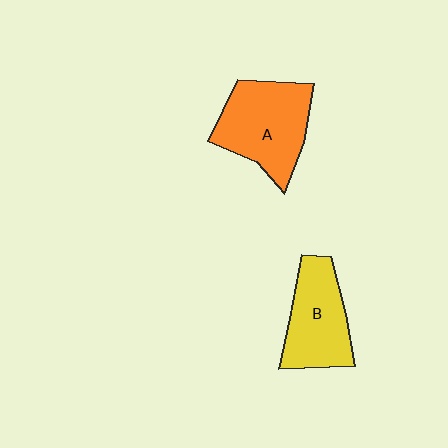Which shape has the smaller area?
Shape B (yellow).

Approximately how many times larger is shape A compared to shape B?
Approximately 1.2 times.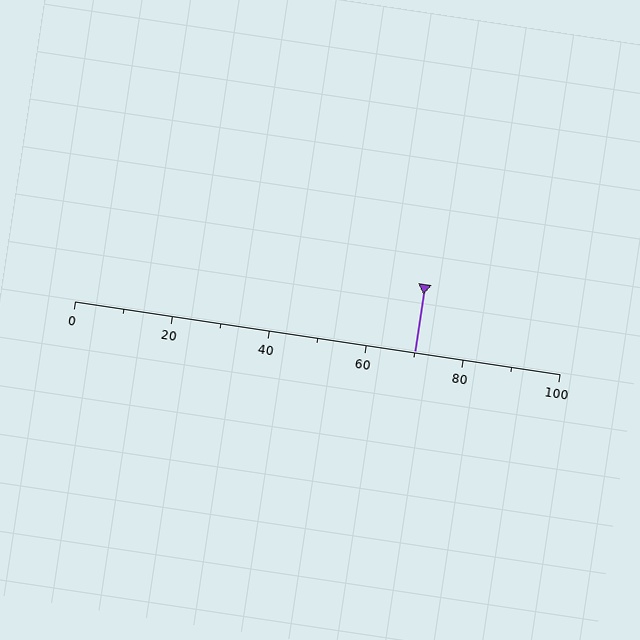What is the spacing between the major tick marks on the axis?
The major ticks are spaced 20 apart.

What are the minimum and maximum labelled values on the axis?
The axis runs from 0 to 100.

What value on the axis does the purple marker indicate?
The marker indicates approximately 70.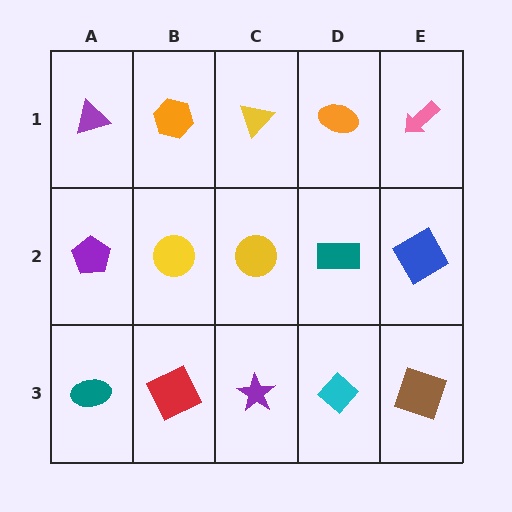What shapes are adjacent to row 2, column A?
A purple triangle (row 1, column A), a teal ellipse (row 3, column A), a yellow circle (row 2, column B).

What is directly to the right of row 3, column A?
A red square.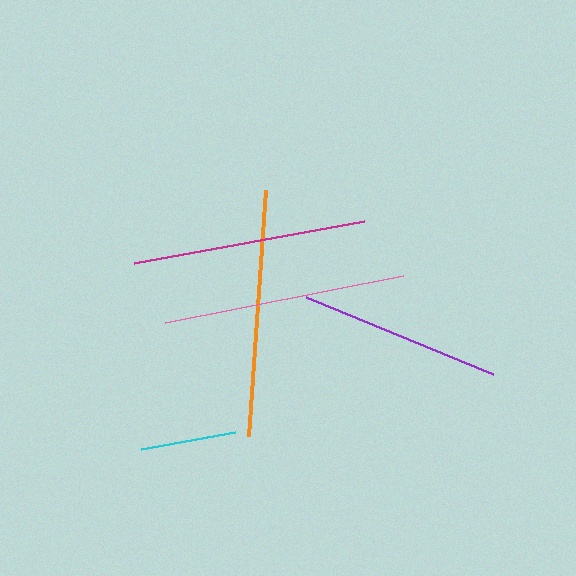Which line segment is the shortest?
The cyan line is the shortest at approximately 95 pixels.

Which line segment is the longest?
The orange line is the longest at approximately 246 pixels.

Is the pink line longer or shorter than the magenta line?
The pink line is longer than the magenta line.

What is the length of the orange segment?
The orange segment is approximately 246 pixels long.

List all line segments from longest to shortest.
From longest to shortest: orange, pink, magenta, purple, cyan.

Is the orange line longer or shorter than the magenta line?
The orange line is longer than the magenta line.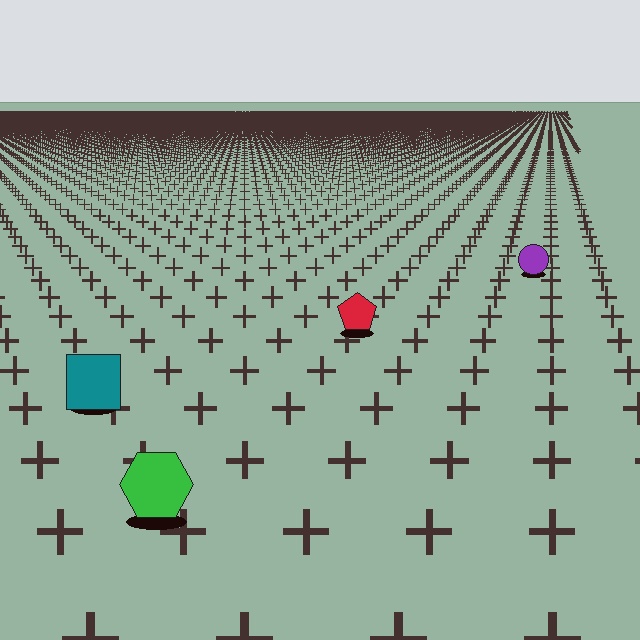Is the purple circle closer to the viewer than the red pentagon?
No. The red pentagon is closer — you can tell from the texture gradient: the ground texture is coarser near it.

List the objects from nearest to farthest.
From nearest to farthest: the green hexagon, the teal square, the red pentagon, the purple circle.